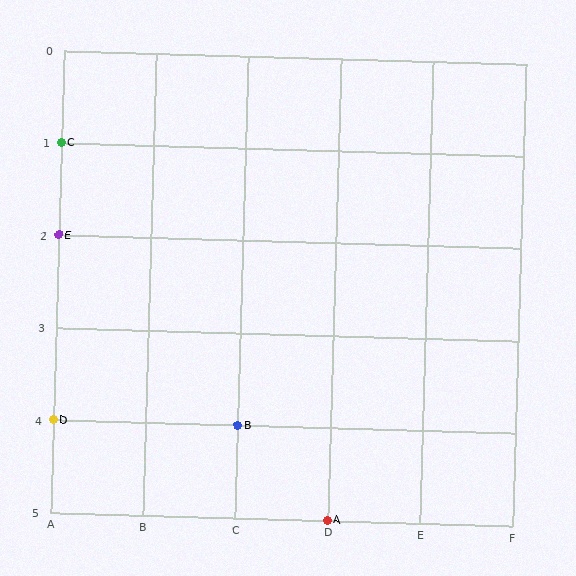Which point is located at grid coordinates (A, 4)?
Point D is at (A, 4).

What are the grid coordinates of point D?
Point D is at grid coordinates (A, 4).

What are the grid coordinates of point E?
Point E is at grid coordinates (A, 2).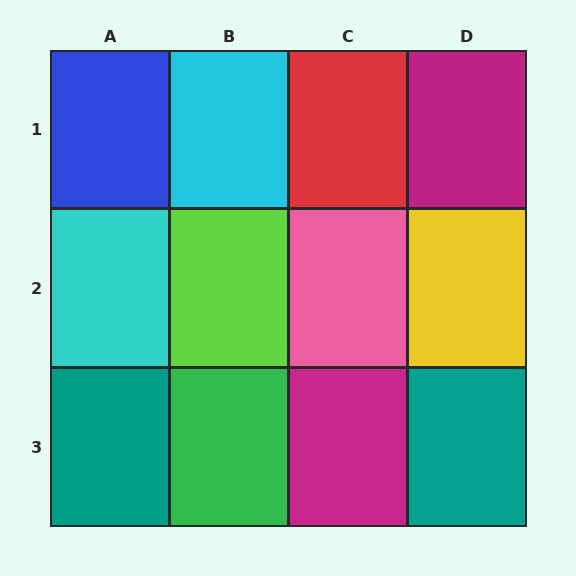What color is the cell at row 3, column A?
Teal.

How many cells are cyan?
2 cells are cyan.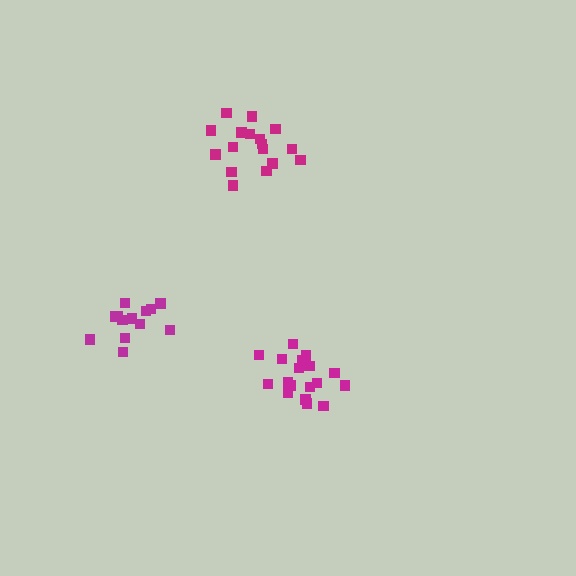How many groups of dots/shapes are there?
There are 3 groups.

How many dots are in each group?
Group 1: 13 dots, Group 2: 17 dots, Group 3: 18 dots (48 total).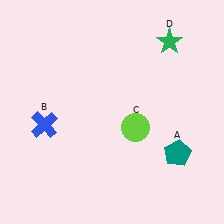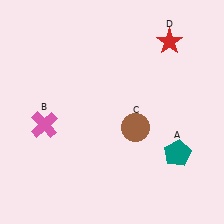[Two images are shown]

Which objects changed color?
B changed from blue to pink. C changed from lime to brown. D changed from green to red.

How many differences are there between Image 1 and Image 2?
There are 3 differences between the two images.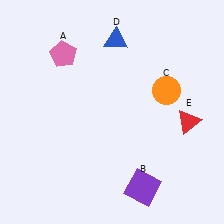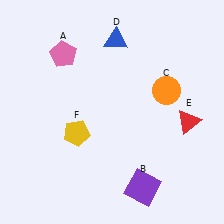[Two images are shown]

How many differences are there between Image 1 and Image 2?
There is 1 difference between the two images.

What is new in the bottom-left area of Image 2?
A yellow pentagon (F) was added in the bottom-left area of Image 2.